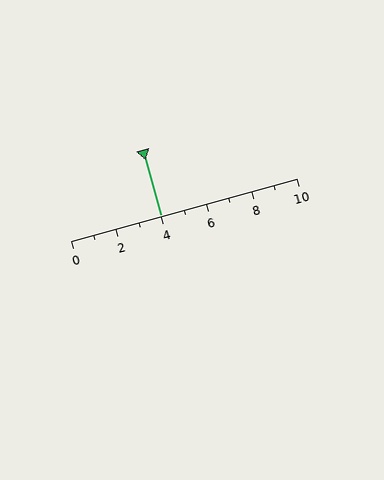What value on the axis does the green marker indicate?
The marker indicates approximately 4.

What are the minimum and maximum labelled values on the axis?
The axis runs from 0 to 10.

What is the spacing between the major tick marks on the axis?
The major ticks are spaced 2 apart.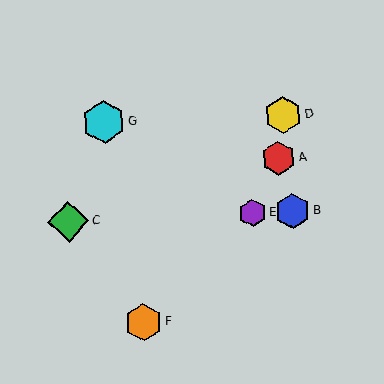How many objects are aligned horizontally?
3 objects (B, C, E) are aligned horizontally.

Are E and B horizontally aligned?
Yes, both are at y≈213.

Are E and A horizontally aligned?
No, E is at y≈213 and A is at y≈158.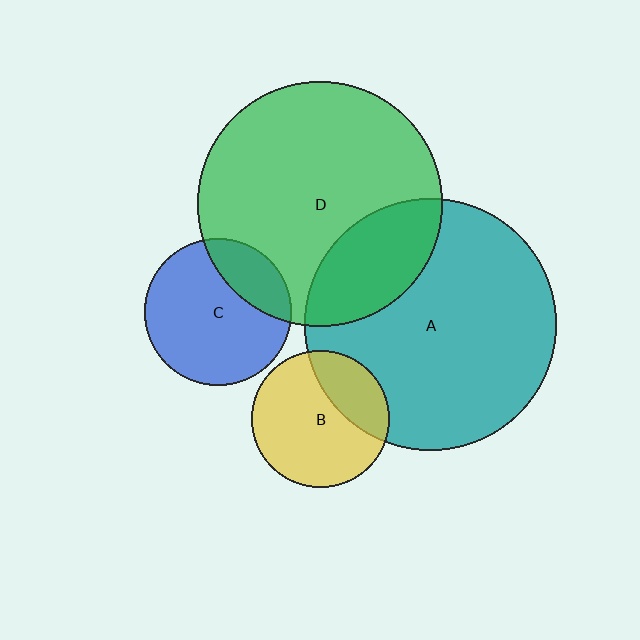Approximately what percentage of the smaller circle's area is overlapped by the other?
Approximately 25%.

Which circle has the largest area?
Circle A (teal).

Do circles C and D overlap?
Yes.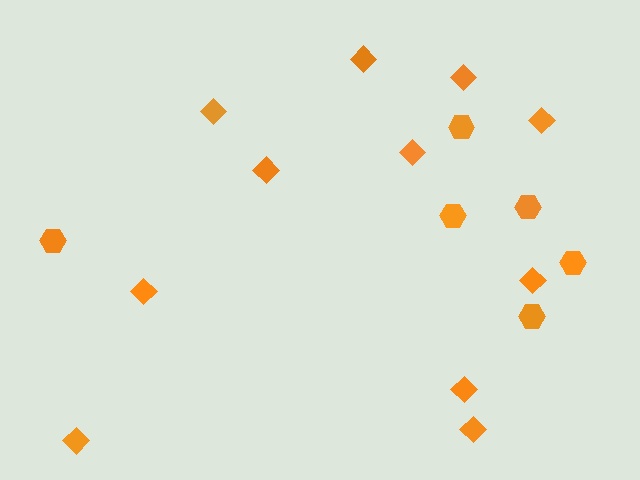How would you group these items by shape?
There are 2 groups: one group of hexagons (6) and one group of diamonds (11).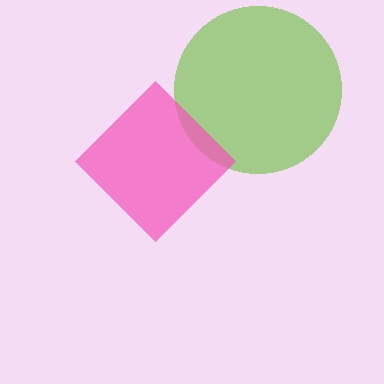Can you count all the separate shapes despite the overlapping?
Yes, there are 2 separate shapes.